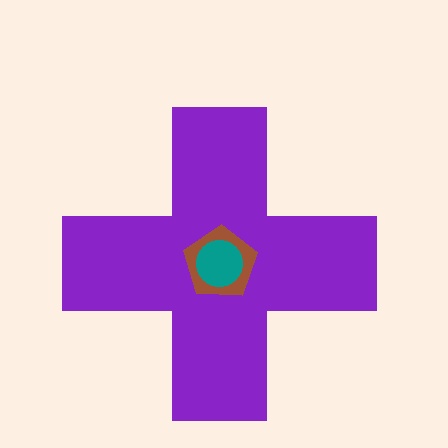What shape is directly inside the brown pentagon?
The teal circle.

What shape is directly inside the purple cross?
The brown pentagon.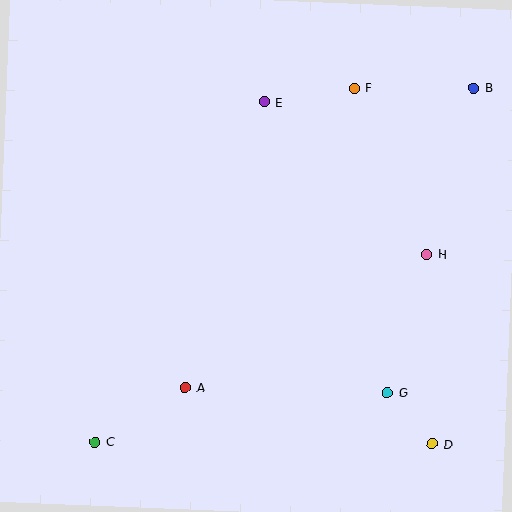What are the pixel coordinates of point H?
Point H is at (427, 254).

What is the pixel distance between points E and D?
The distance between E and D is 381 pixels.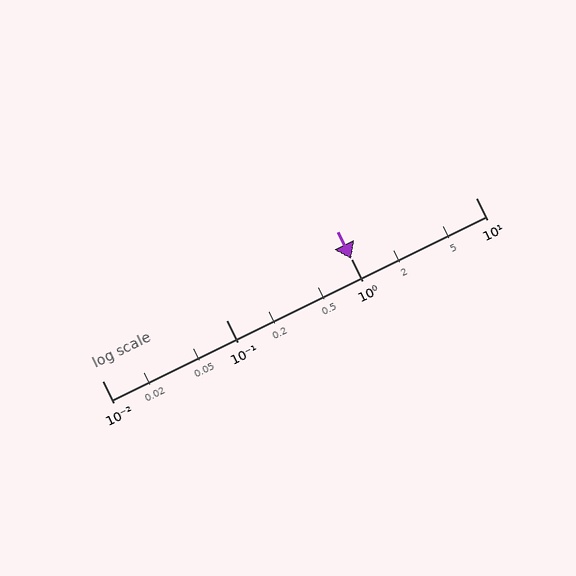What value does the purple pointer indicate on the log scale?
The pointer indicates approximately 1.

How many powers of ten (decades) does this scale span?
The scale spans 3 decades, from 0.01 to 10.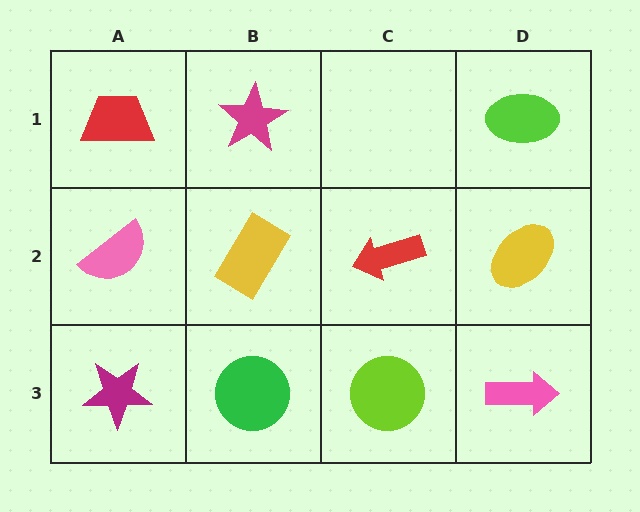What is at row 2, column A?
A pink semicircle.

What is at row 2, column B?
A yellow rectangle.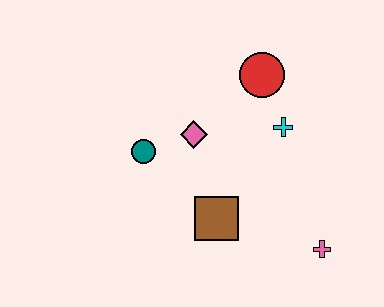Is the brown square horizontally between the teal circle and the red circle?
Yes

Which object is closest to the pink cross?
The brown square is closest to the pink cross.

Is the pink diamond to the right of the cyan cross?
No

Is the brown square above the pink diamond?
No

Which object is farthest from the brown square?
The red circle is farthest from the brown square.